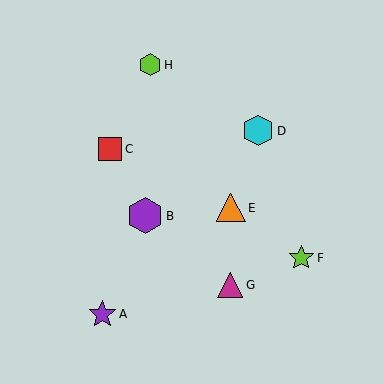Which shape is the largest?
The purple hexagon (labeled B) is the largest.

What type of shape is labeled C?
Shape C is a red square.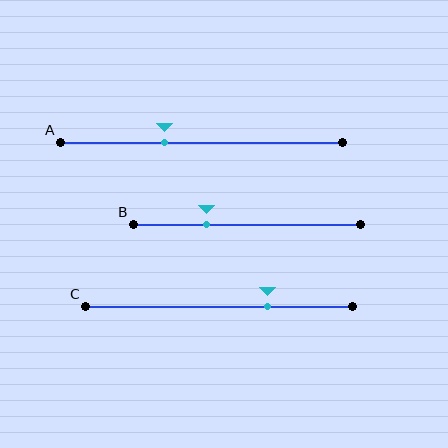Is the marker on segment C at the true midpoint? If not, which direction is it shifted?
No, the marker on segment C is shifted to the right by about 18% of the segment length.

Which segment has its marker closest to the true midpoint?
Segment A has its marker closest to the true midpoint.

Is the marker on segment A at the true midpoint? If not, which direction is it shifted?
No, the marker on segment A is shifted to the left by about 13% of the segment length.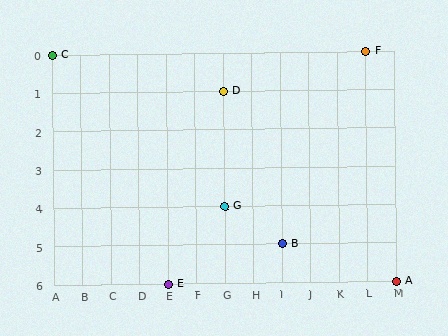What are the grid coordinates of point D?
Point D is at grid coordinates (G, 1).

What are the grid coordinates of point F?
Point F is at grid coordinates (L, 0).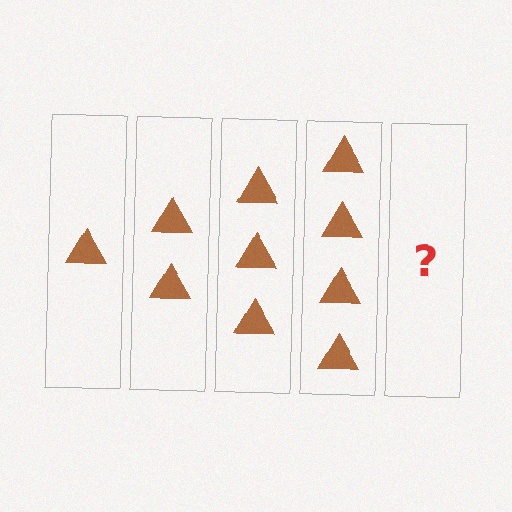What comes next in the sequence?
The next element should be 5 triangles.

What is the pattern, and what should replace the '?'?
The pattern is that each step adds one more triangle. The '?' should be 5 triangles.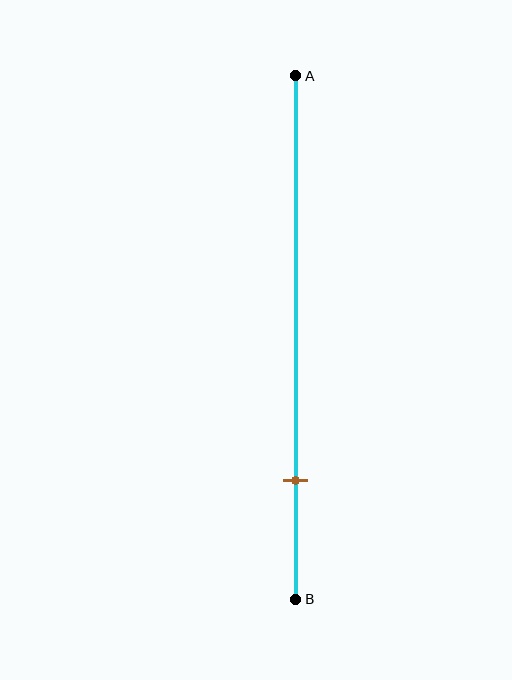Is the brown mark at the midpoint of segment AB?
No, the mark is at about 75% from A, not at the 50% midpoint.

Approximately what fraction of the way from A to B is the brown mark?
The brown mark is approximately 75% of the way from A to B.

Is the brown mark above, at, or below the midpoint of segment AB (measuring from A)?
The brown mark is below the midpoint of segment AB.